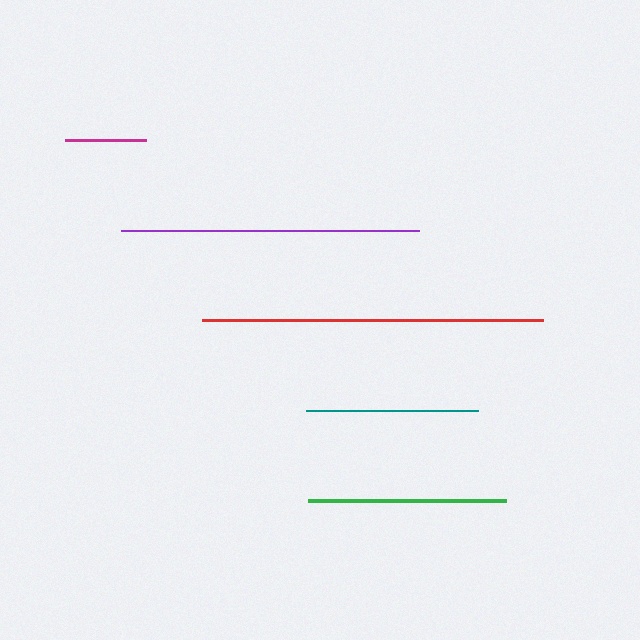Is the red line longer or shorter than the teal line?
The red line is longer than the teal line.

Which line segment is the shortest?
The magenta line is the shortest at approximately 81 pixels.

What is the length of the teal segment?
The teal segment is approximately 172 pixels long.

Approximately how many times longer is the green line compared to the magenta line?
The green line is approximately 2.4 times the length of the magenta line.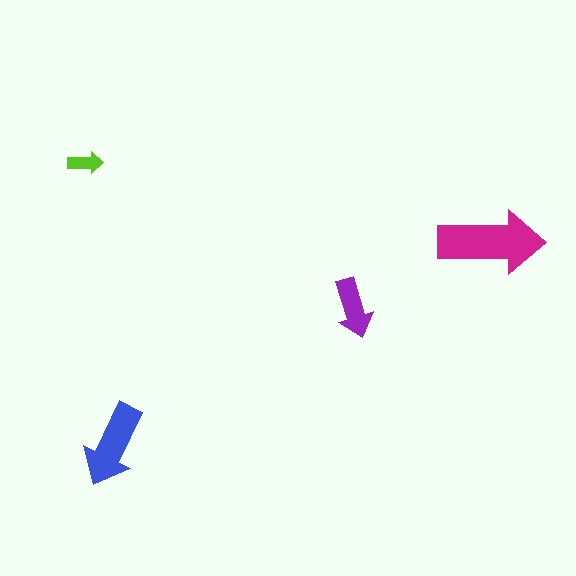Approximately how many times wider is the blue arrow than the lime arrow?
About 2.5 times wider.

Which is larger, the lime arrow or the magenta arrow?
The magenta one.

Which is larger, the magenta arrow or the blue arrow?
The magenta one.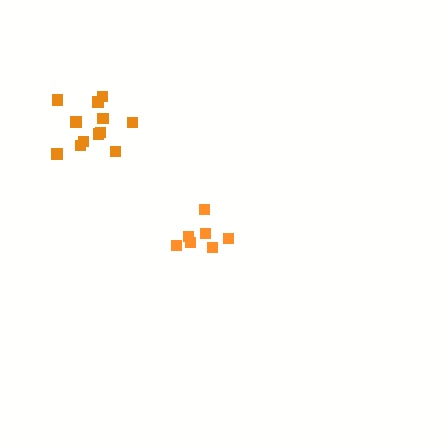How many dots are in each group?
Group 1: 12 dots, Group 2: 8 dots (20 total).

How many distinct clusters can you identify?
There are 2 distinct clusters.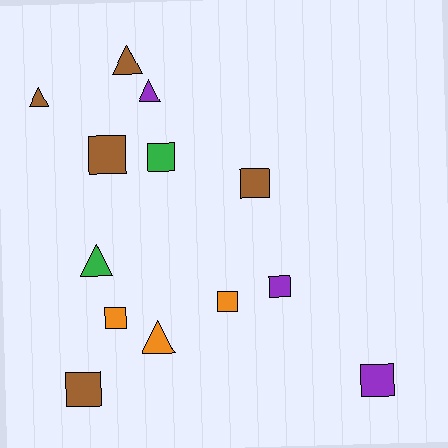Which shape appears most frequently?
Square, with 8 objects.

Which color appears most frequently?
Brown, with 5 objects.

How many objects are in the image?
There are 13 objects.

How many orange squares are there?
There are 2 orange squares.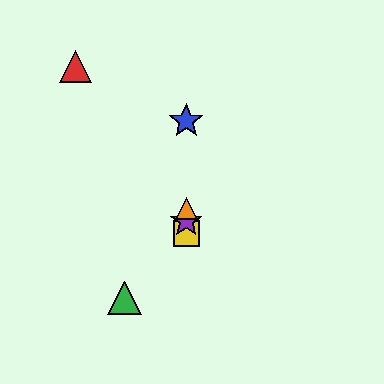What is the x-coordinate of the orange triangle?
The orange triangle is at x≈186.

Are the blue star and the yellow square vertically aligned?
Yes, both are at x≈186.